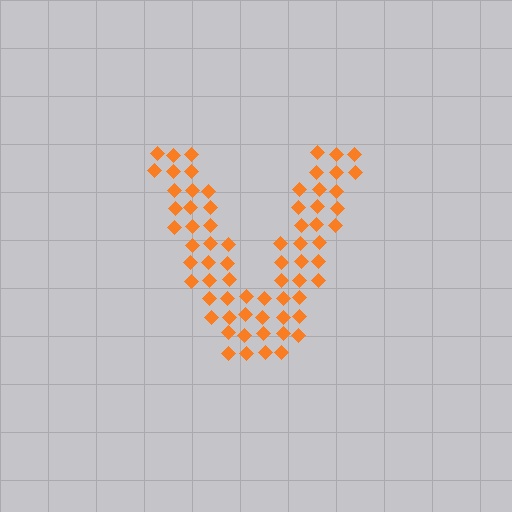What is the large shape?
The large shape is the letter V.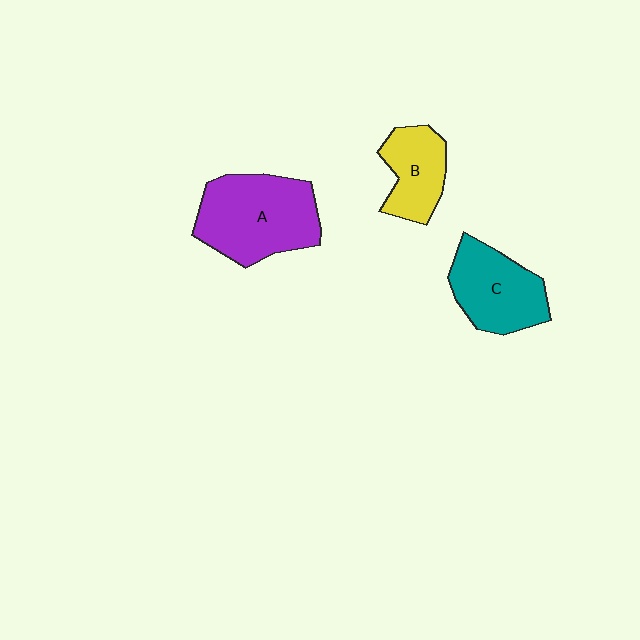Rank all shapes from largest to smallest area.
From largest to smallest: A (purple), C (teal), B (yellow).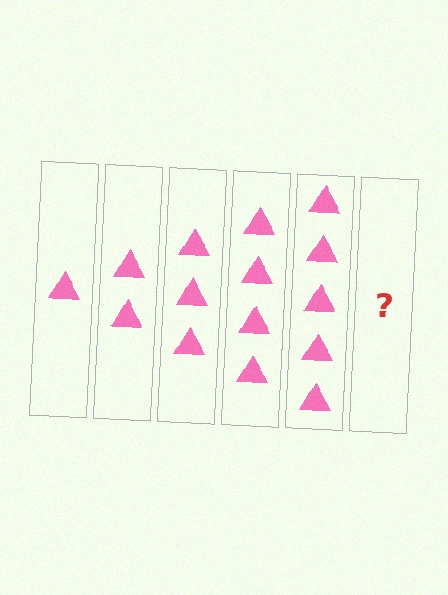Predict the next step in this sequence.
The next step is 6 triangles.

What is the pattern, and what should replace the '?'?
The pattern is that each step adds one more triangle. The '?' should be 6 triangles.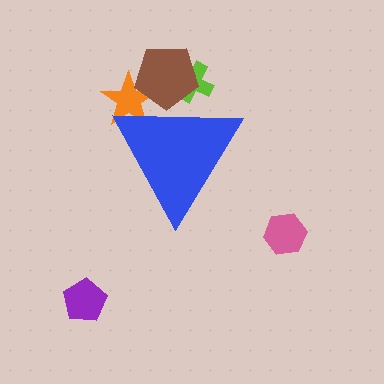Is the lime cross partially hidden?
Yes, the lime cross is partially hidden behind the blue triangle.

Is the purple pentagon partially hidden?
No, the purple pentagon is fully visible.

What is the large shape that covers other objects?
A blue triangle.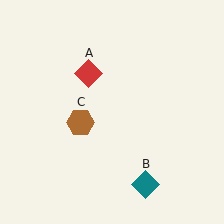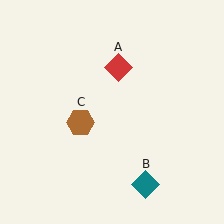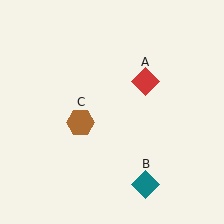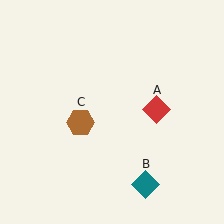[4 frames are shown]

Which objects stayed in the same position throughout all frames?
Teal diamond (object B) and brown hexagon (object C) remained stationary.